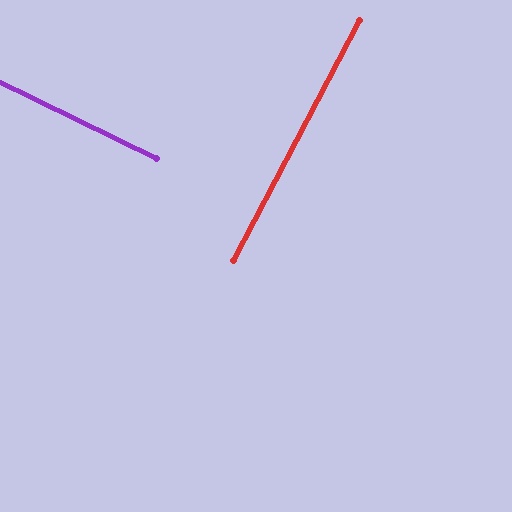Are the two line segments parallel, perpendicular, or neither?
Perpendicular — they meet at approximately 88°.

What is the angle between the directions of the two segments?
Approximately 88 degrees.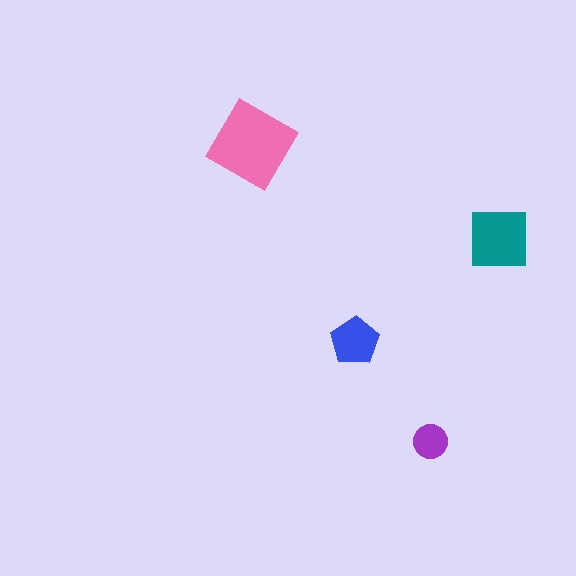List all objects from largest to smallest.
The pink diamond, the teal square, the blue pentagon, the purple circle.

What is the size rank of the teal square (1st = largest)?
2nd.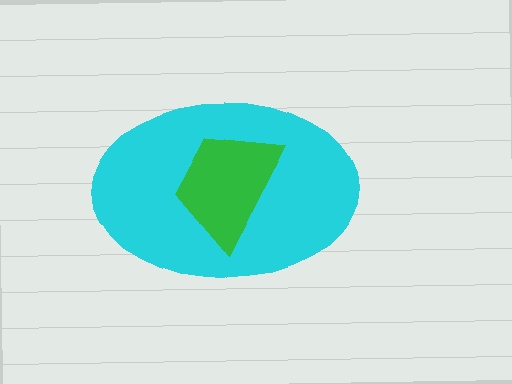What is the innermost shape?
The green trapezoid.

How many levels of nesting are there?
2.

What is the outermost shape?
The cyan ellipse.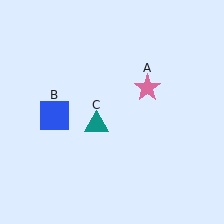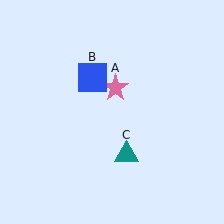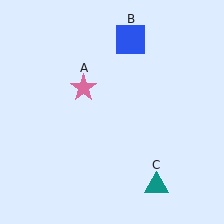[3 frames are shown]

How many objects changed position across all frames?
3 objects changed position: pink star (object A), blue square (object B), teal triangle (object C).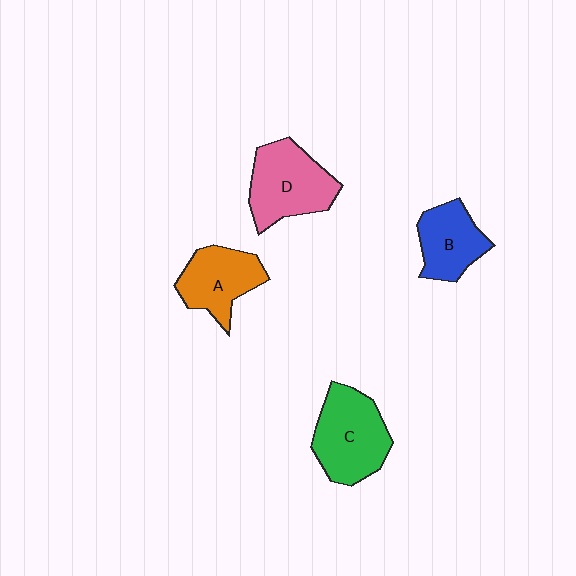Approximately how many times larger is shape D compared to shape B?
Approximately 1.3 times.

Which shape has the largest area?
Shape C (green).